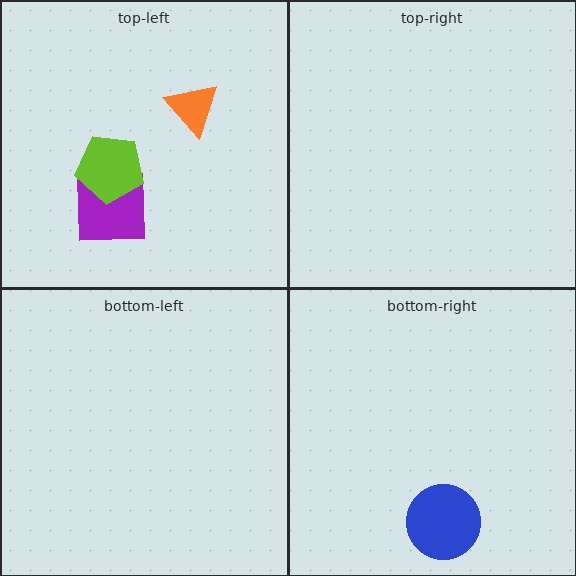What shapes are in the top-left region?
The purple square, the orange triangle, the lime pentagon.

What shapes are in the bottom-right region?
The blue circle.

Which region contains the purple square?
The top-left region.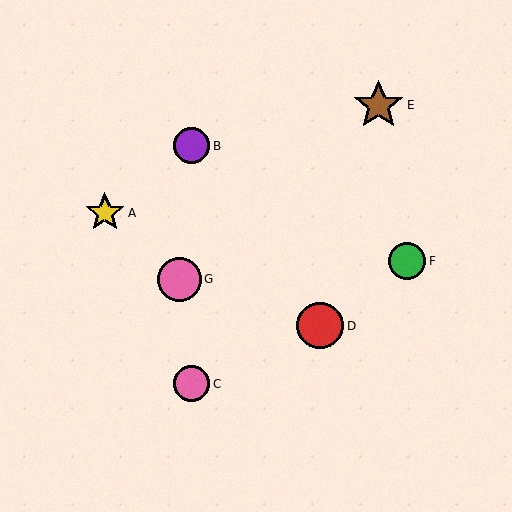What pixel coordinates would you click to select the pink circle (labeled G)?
Click at (179, 279) to select the pink circle G.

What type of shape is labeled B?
Shape B is a purple circle.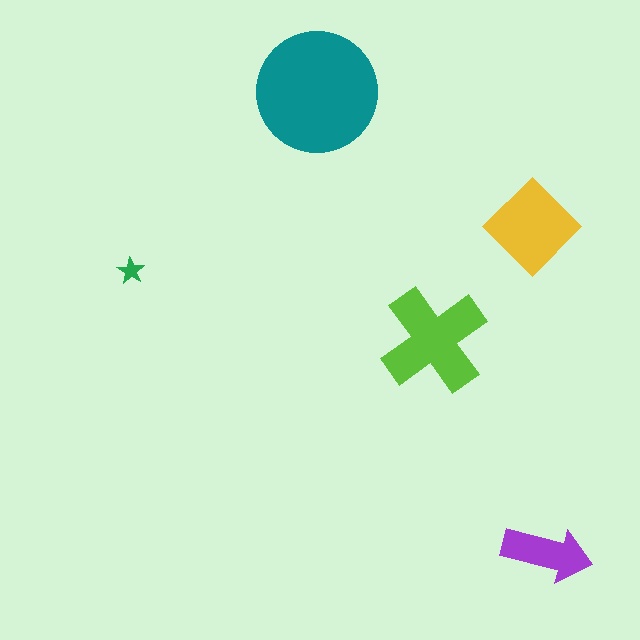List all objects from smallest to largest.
The green star, the purple arrow, the yellow diamond, the lime cross, the teal circle.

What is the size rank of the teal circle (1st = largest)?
1st.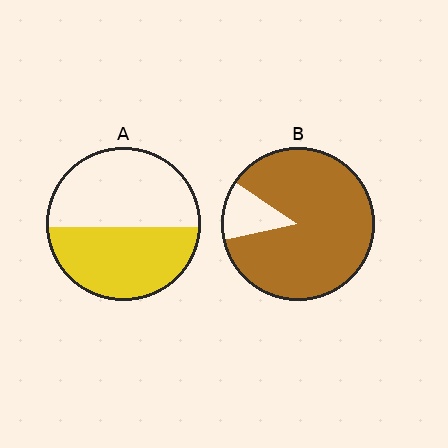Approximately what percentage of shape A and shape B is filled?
A is approximately 50% and B is approximately 85%.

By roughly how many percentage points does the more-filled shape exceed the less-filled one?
By roughly 40 percentage points (B over A).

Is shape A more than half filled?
Roughly half.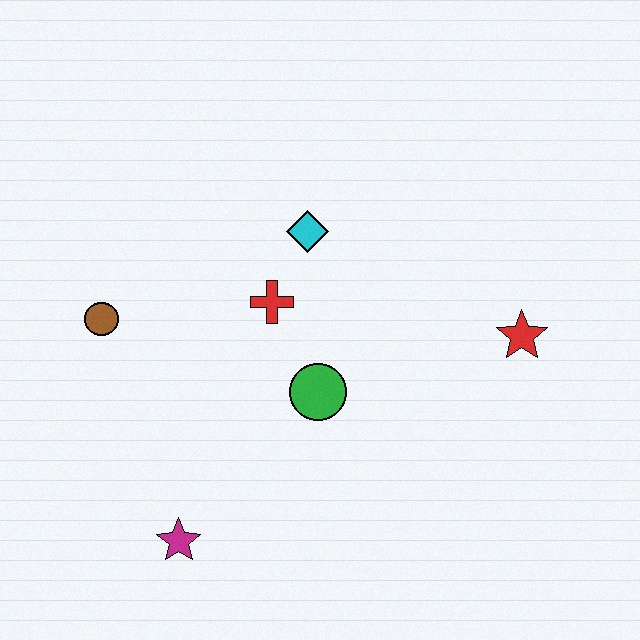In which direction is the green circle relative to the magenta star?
The green circle is above the magenta star.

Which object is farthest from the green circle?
The brown circle is farthest from the green circle.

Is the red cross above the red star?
Yes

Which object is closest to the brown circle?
The red cross is closest to the brown circle.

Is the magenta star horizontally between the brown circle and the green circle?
Yes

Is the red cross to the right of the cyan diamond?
No